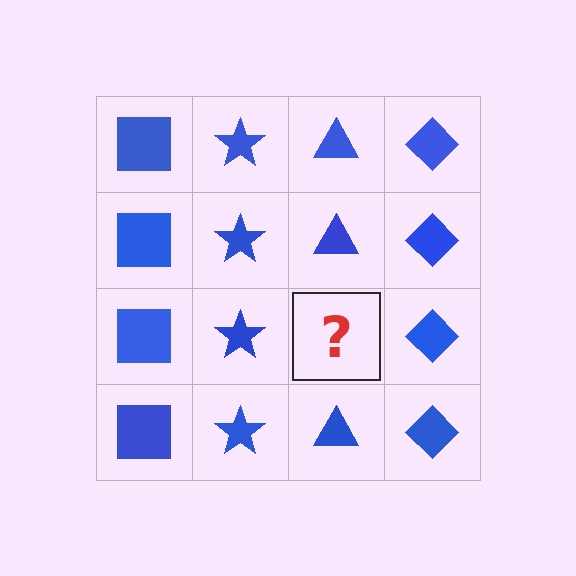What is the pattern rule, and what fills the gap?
The rule is that each column has a consistent shape. The gap should be filled with a blue triangle.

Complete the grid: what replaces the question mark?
The question mark should be replaced with a blue triangle.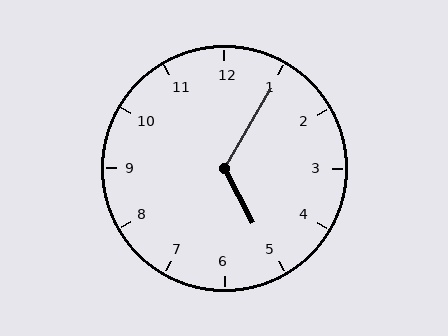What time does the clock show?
5:05.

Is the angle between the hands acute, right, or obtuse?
It is obtuse.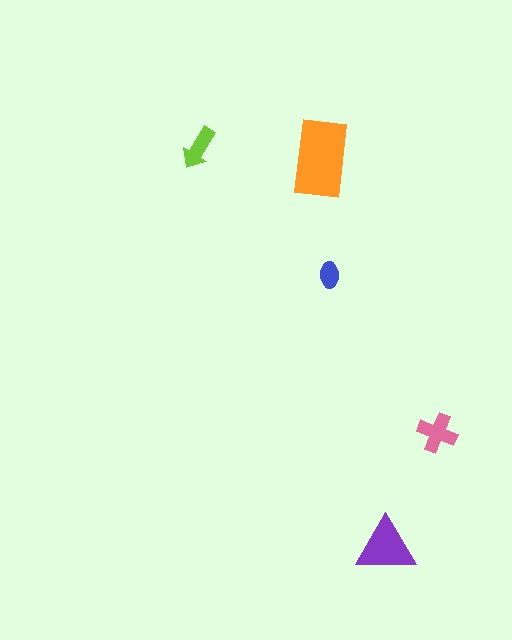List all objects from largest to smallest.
The orange rectangle, the purple triangle, the pink cross, the lime arrow, the blue ellipse.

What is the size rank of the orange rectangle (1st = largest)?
1st.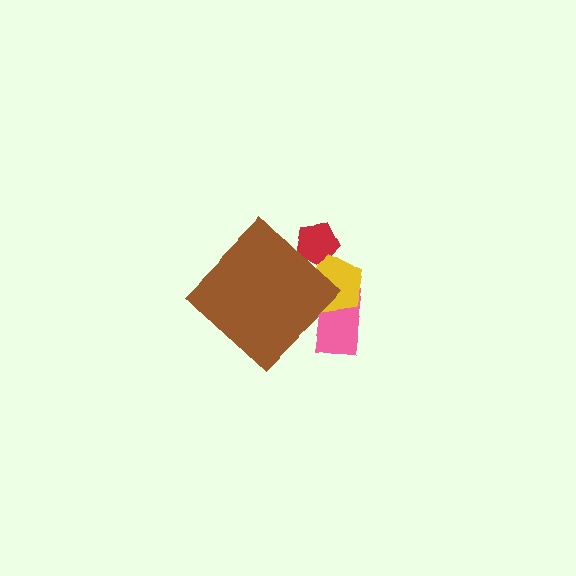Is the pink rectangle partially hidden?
Yes, the pink rectangle is partially hidden behind the brown diamond.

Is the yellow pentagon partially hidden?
Yes, the yellow pentagon is partially hidden behind the brown diamond.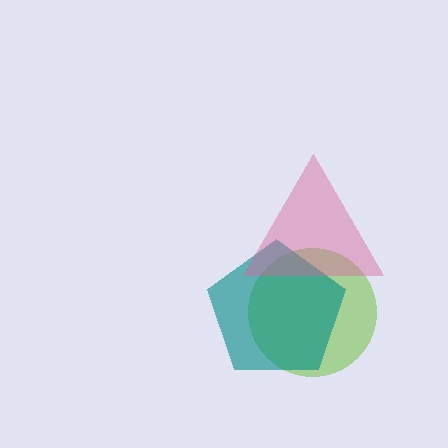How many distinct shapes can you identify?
There are 3 distinct shapes: a lime circle, a teal pentagon, a pink triangle.